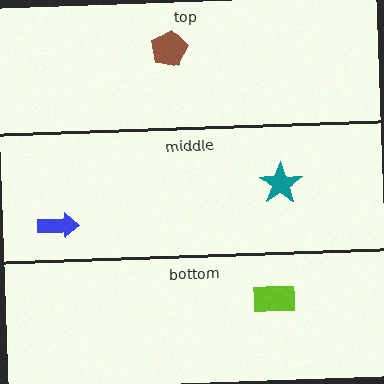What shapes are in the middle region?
The blue arrow, the teal star.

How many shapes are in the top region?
1.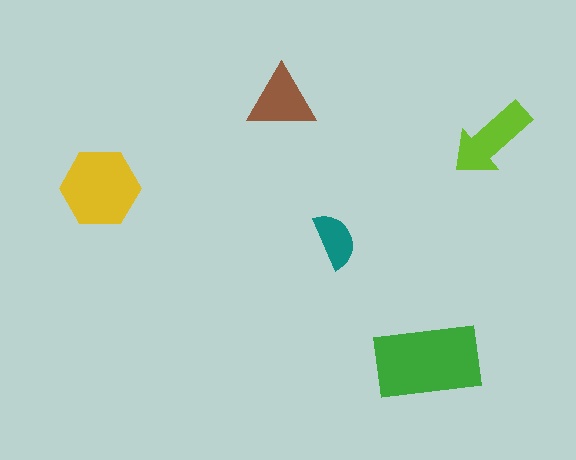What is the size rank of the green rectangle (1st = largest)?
1st.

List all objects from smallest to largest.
The teal semicircle, the brown triangle, the lime arrow, the yellow hexagon, the green rectangle.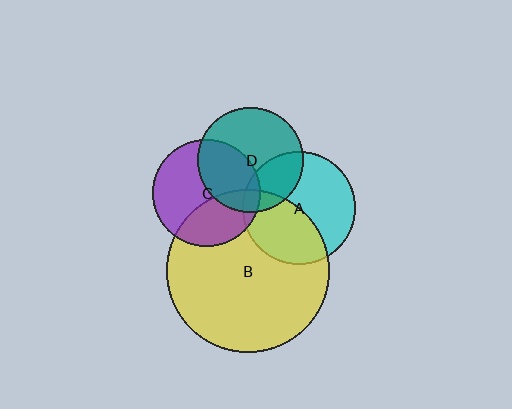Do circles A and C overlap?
Yes.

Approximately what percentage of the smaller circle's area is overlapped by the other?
Approximately 5%.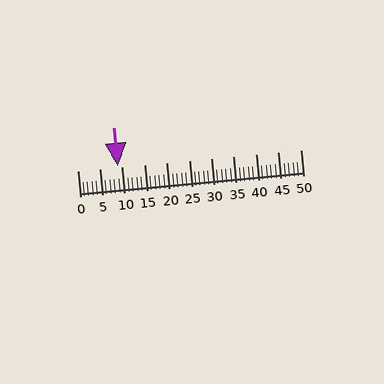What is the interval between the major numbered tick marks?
The major tick marks are spaced 5 units apart.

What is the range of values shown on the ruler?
The ruler shows values from 0 to 50.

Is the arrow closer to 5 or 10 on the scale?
The arrow is closer to 10.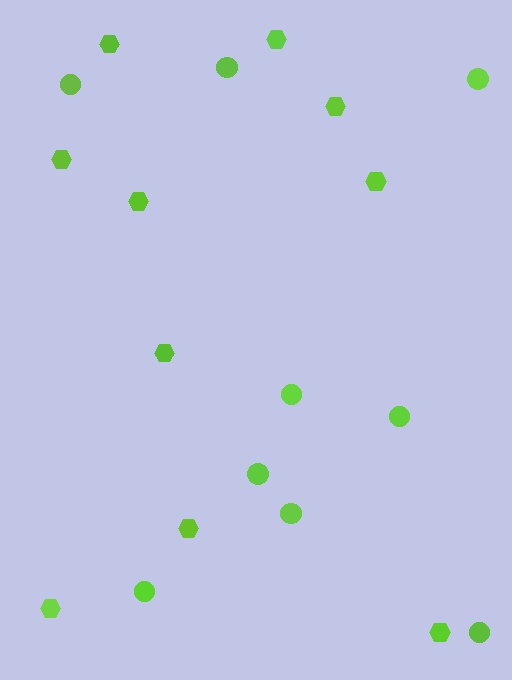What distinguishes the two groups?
There are 2 groups: one group of hexagons (10) and one group of circles (9).